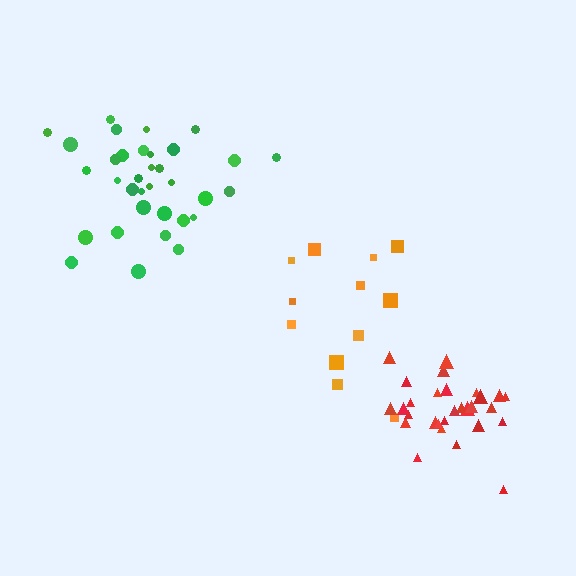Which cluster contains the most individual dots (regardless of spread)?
Green (34).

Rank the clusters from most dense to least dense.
red, green, orange.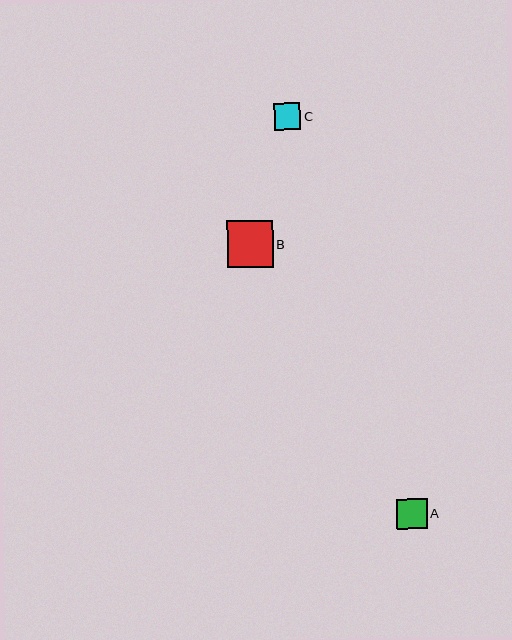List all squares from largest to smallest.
From largest to smallest: B, A, C.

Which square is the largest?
Square B is the largest with a size of approximately 46 pixels.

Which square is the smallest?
Square C is the smallest with a size of approximately 27 pixels.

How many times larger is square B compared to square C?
Square B is approximately 1.7 times the size of square C.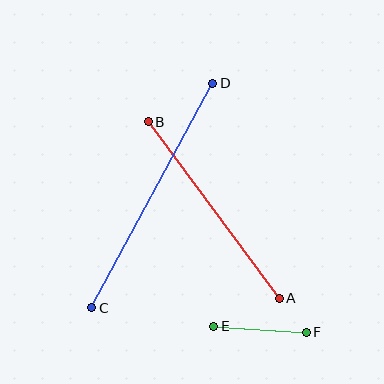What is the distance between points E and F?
The distance is approximately 93 pixels.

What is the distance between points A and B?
The distance is approximately 220 pixels.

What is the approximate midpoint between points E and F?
The midpoint is at approximately (260, 329) pixels.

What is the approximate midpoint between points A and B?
The midpoint is at approximately (214, 210) pixels.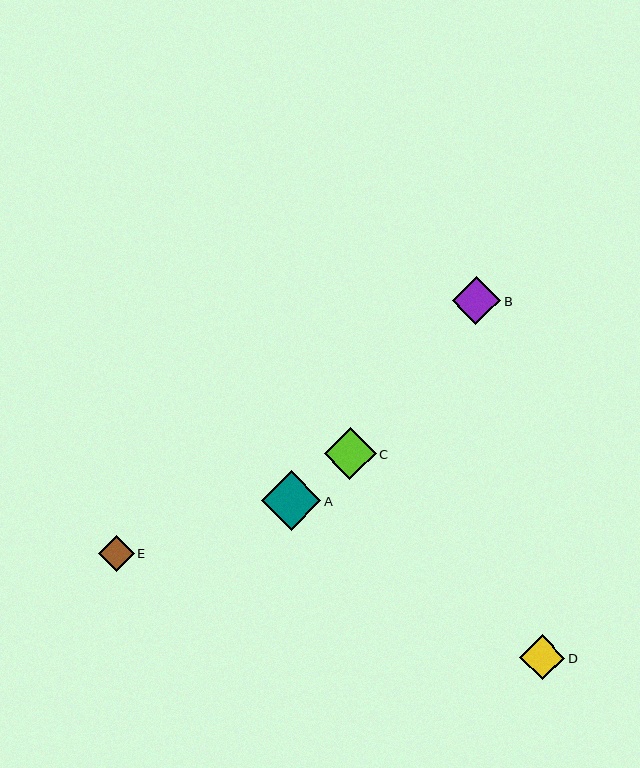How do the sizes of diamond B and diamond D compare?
Diamond B and diamond D are approximately the same size.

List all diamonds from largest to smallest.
From largest to smallest: A, C, B, D, E.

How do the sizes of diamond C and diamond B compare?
Diamond C and diamond B are approximately the same size.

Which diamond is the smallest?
Diamond E is the smallest with a size of approximately 35 pixels.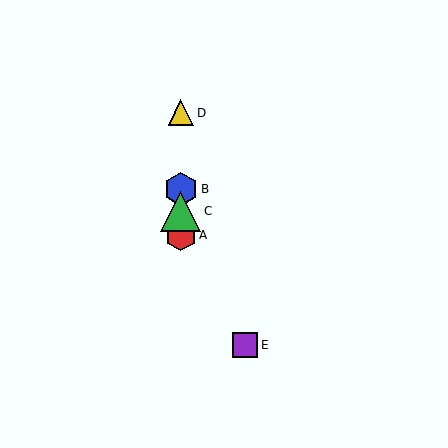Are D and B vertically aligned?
Yes, both are at x≈181.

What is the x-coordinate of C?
Object C is at x≈181.